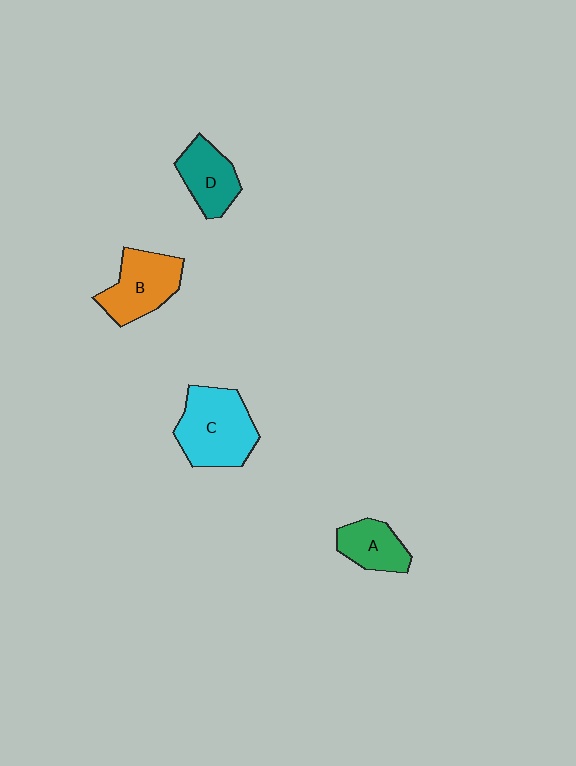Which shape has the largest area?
Shape C (cyan).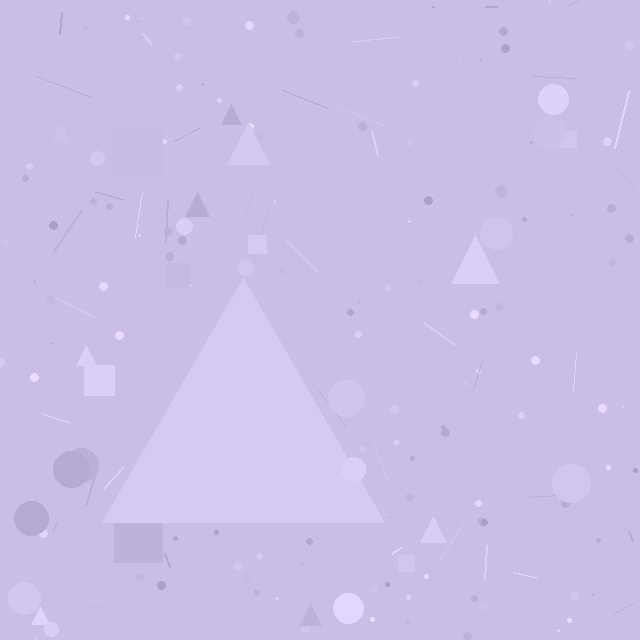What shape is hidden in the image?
A triangle is hidden in the image.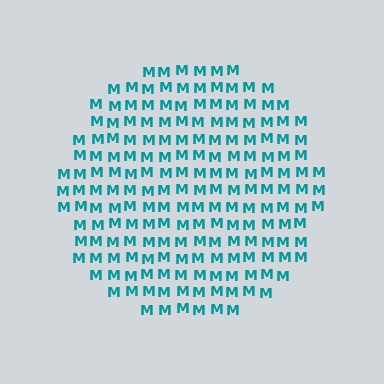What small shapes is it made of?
It is made of small letter M's.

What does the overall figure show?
The overall figure shows a circle.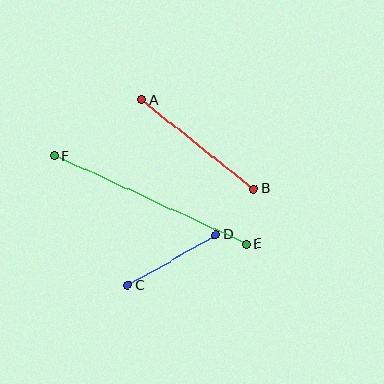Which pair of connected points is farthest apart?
Points E and F are farthest apart.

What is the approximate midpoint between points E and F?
The midpoint is at approximately (150, 200) pixels.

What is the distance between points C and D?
The distance is approximately 101 pixels.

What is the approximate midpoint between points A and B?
The midpoint is at approximately (198, 144) pixels.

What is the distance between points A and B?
The distance is approximately 143 pixels.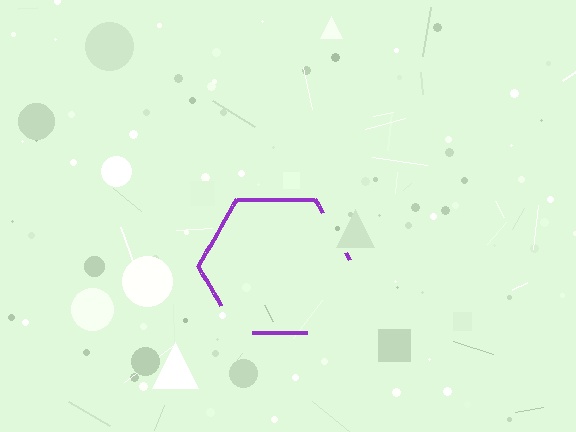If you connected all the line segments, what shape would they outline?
They would outline a hexagon.